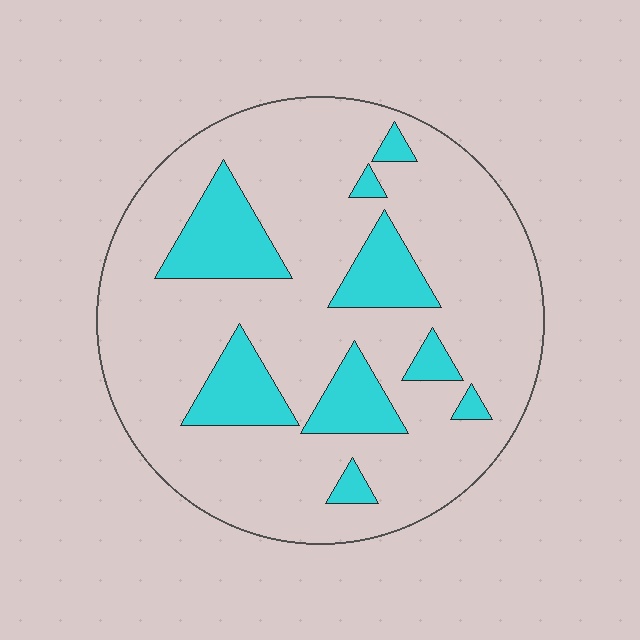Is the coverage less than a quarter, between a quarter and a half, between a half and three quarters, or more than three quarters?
Less than a quarter.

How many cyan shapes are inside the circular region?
9.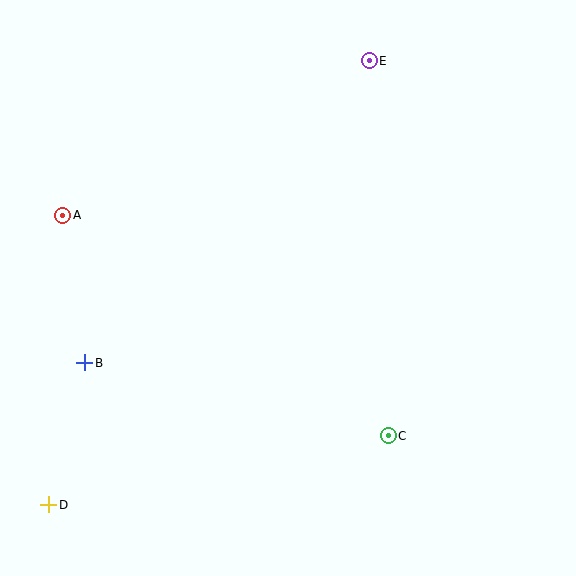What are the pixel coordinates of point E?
Point E is at (369, 61).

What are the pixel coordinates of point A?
Point A is at (63, 215).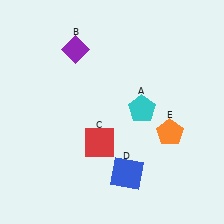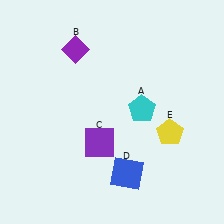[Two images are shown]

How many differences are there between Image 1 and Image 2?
There are 2 differences between the two images.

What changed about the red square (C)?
In Image 1, C is red. In Image 2, it changed to purple.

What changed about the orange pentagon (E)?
In Image 1, E is orange. In Image 2, it changed to yellow.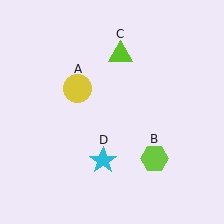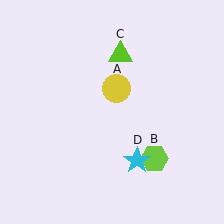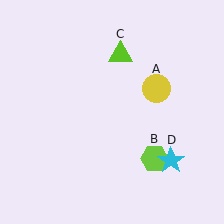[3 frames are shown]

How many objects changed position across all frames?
2 objects changed position: yellow circle (object A), cyan star (object D).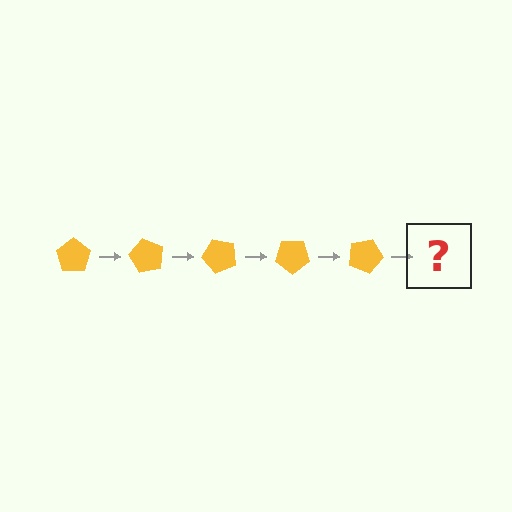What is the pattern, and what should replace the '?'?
The pattern is that the pentagon rotates 60 degrees each step. The '?' should be a yellow pentagon rotated 300 degrees.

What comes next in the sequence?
The next element should be a yellow pentagon rotated 300 degrees.